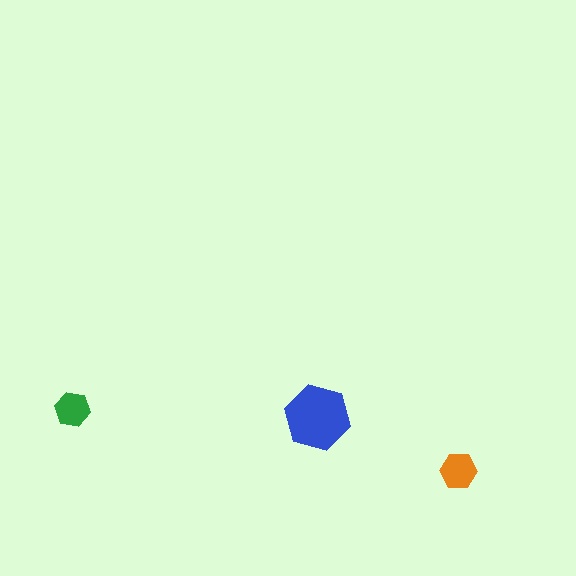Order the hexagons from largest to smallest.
the blue one, the orange one, the green one.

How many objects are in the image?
There are 3 objects in the image.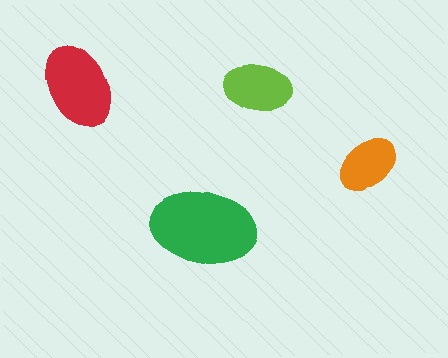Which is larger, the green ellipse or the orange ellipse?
The green one.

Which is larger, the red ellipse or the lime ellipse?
The red one.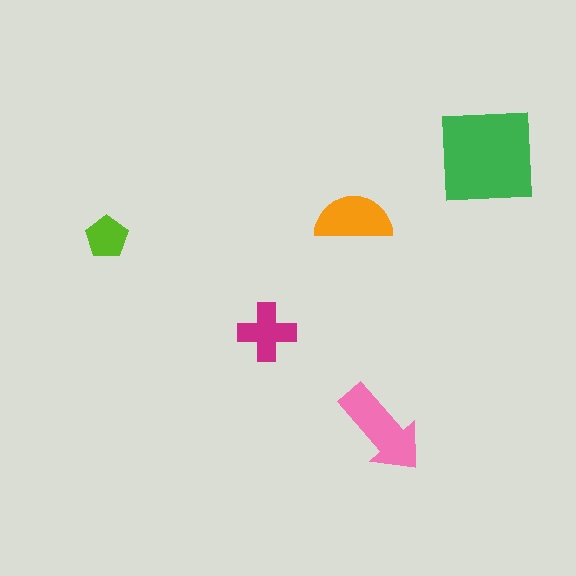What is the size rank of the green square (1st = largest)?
1st.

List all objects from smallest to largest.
The lime pentagon, the magenta cross, the orange semicircle, the pink arrow, the green square.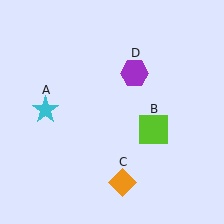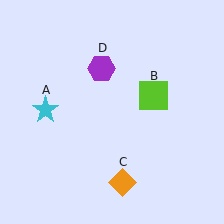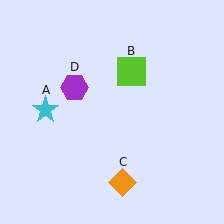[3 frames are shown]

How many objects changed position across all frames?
2 objects changed position: lime square (object B), purple hexagon (object D).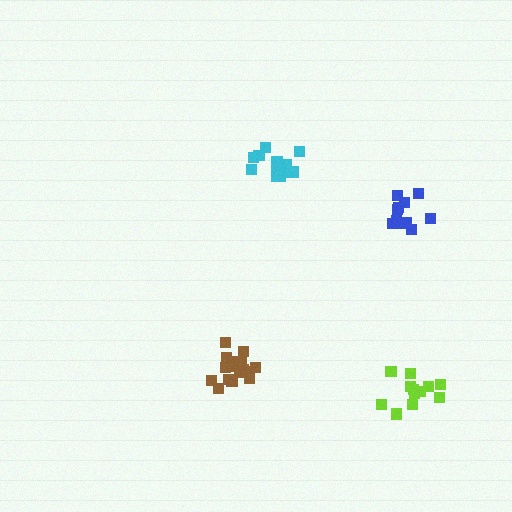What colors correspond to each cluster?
The clusters are colored: brown, cyan, blue, lime.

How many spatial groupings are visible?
There are 4 spatial groupings.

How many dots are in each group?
Group 1: 17 dots, Group 2: 13 dots, Group 3: 12 dots, Group 4: 12 dots (54 total).